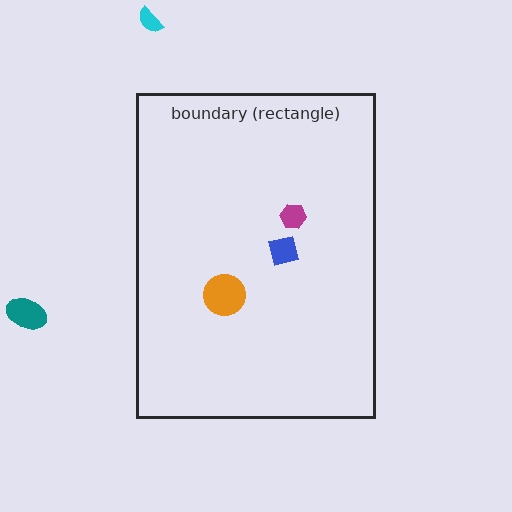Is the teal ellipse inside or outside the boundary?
Outside.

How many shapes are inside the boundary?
3 inside, 2 outside.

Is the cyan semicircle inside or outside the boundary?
Outside.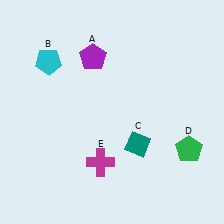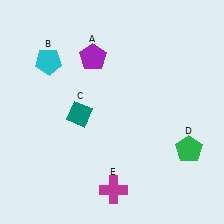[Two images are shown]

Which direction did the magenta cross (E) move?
The magenta cross (E) moved down.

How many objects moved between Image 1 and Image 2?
2 objects moved between the two images.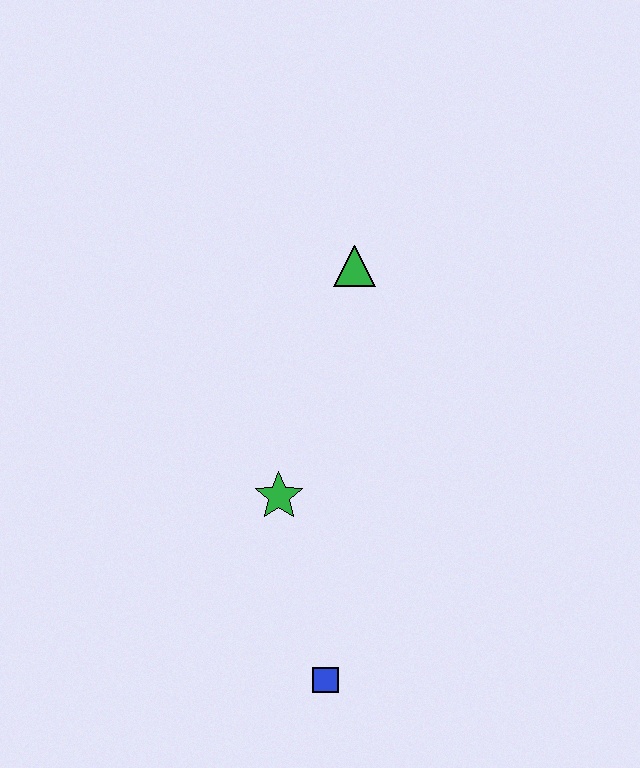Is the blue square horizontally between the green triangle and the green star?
Yes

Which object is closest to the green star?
The blue square is closest to the green star.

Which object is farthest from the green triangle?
The blue square is farthest from the green triangle.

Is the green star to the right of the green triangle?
No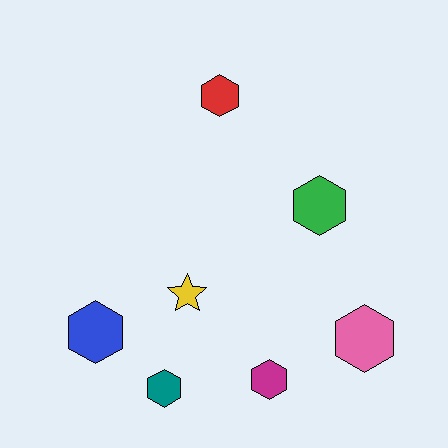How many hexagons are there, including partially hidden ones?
There are 6 hexagons.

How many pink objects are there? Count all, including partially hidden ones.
There is 1 pink object.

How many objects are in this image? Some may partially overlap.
There are 7 objects.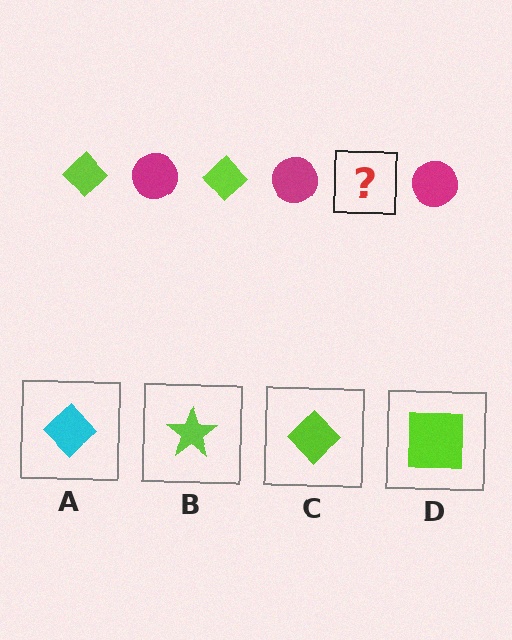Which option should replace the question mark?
Option C.